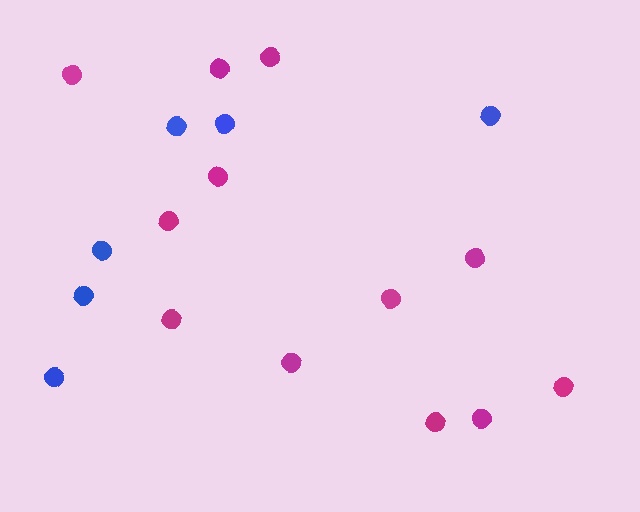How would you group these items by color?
There are 2 groups: one group of blue circles (6) and one group of magenta circles (12).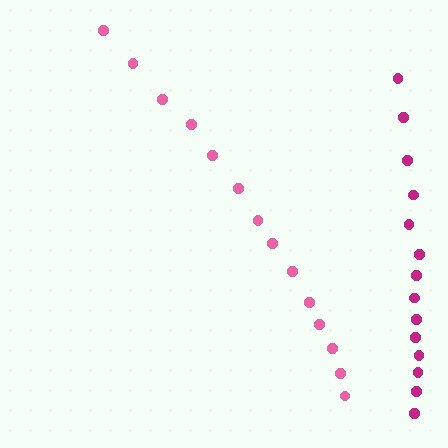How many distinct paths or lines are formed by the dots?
There are 2 distinct paths.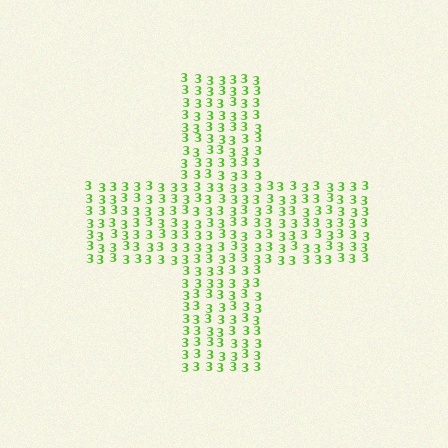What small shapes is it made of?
It is made of small digit 3's.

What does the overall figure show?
The overall figure shows a cross.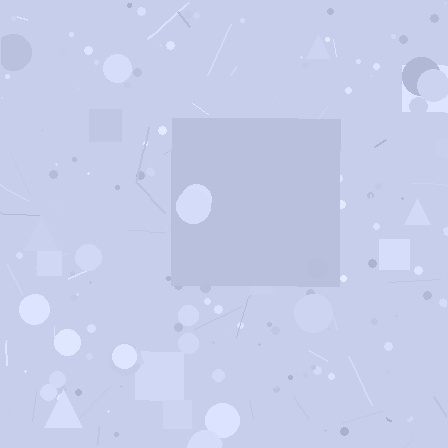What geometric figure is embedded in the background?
A square is embedded in the background.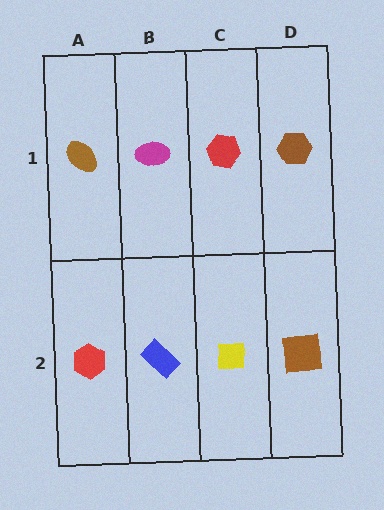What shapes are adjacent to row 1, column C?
A yellow square (row 2, column C), a magenta ellipse (row 1, column B), a brown hexagon (row 1, column D).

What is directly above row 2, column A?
A brown ellipse.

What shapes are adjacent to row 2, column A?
A brown ellipse (row 1, column A), a blue rectangle (row 2, column B).